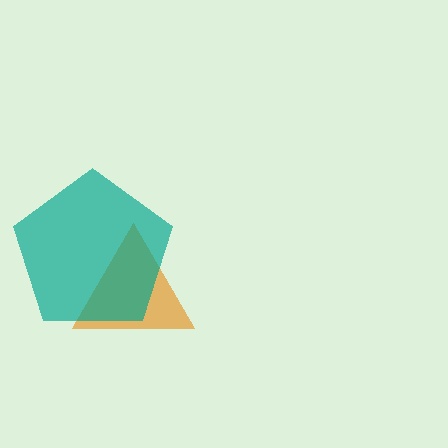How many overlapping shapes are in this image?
There are 2 overlapping shapes in the image.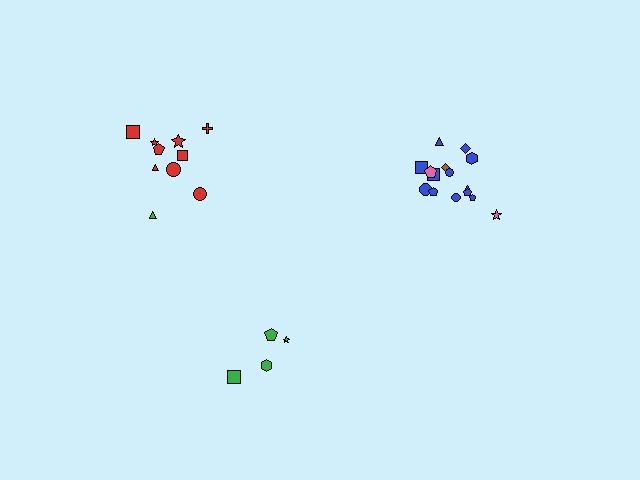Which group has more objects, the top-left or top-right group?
The top-right group.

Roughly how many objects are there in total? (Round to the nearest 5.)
Roughly 30 objects in total.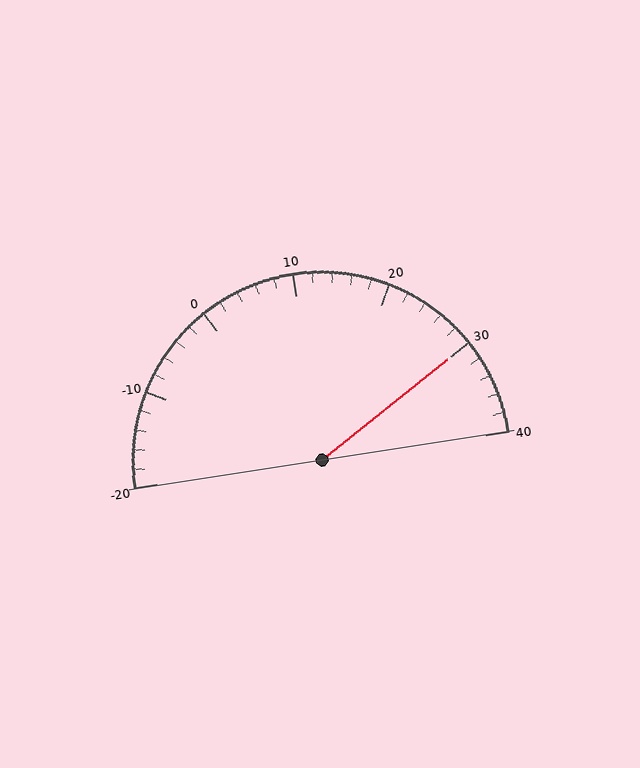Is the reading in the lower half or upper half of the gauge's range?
The reading is in the upper half of the range (-20 to 40).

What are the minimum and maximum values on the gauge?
The gauge ranges from -20 to 40.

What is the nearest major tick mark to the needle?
The nearest major tick mark is 30.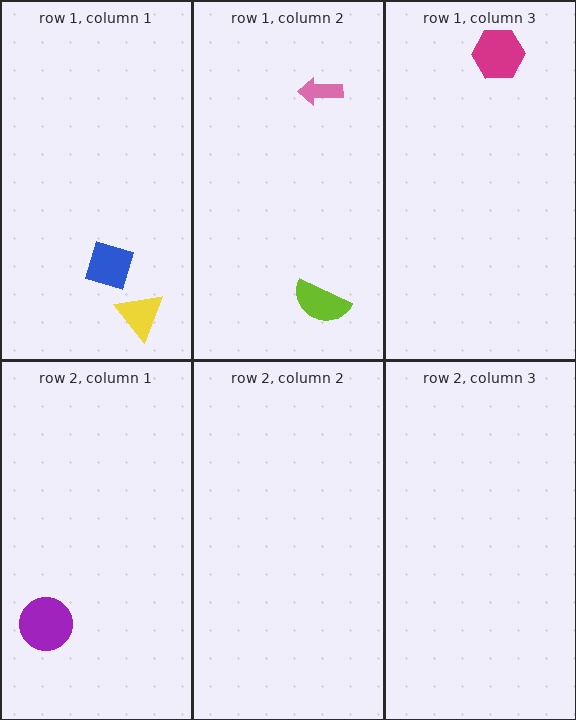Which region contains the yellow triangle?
The row 1, column 1 region.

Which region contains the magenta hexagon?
The row 1, column 3 region.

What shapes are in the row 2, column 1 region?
The purple circle.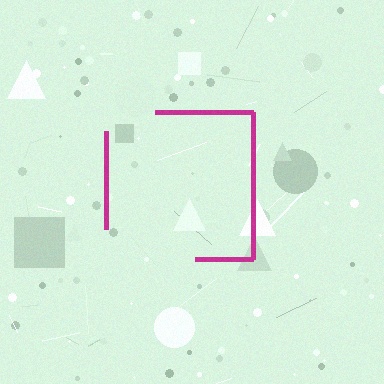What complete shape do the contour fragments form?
The contour fragments form a square.